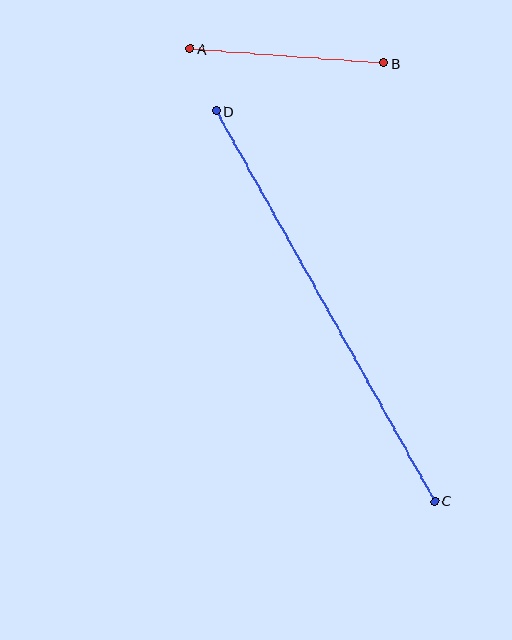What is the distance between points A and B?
The distance is approximately 194 pixels.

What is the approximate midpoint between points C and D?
The midpoint is at approximately (325, 306) pixels.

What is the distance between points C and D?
The distance is approximately 447 pixels.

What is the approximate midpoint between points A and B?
The midpoint is at approximately (287, 56) pixels.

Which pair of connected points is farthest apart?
Points C and D are farthest apart.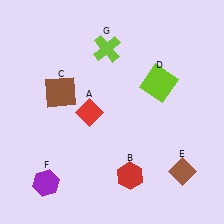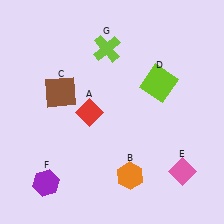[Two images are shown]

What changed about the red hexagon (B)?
In Image 1, B is red. In Image 2, it changed to orange.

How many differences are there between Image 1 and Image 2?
There are 2 differences between the two images.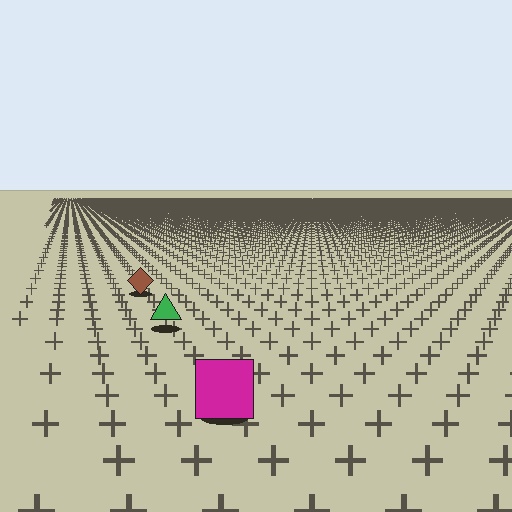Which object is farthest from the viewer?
The brown diamond is farthest from the viewer. It appears smaller and the ground texture around it is denser.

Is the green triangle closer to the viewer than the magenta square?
No. The magenta square is closer — you can tell from the texture gradient: the ground texture is coarser near it.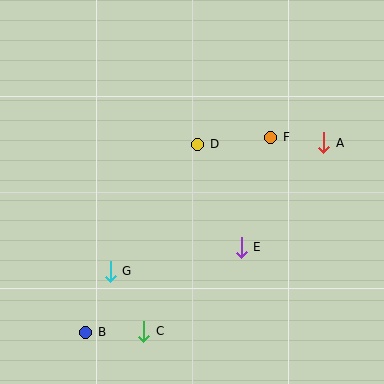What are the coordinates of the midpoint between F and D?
The midpoint between F and D is at (234, 141).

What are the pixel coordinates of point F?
Point F is at (271, 137).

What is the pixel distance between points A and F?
The distance between A and F is 53 pixels.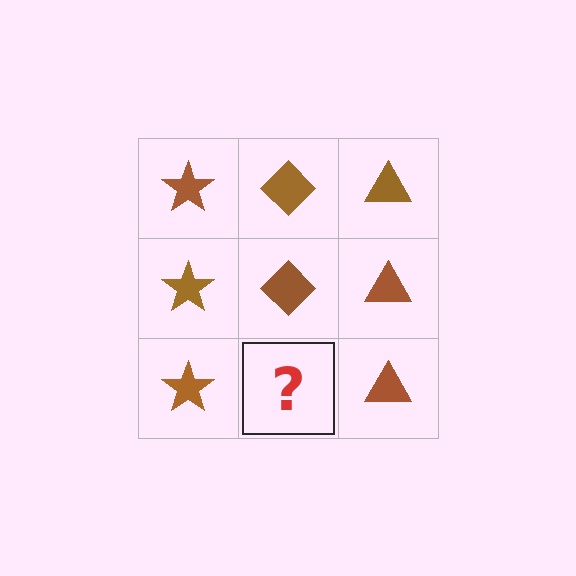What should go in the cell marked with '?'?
The missing cell should contain a brown diamond.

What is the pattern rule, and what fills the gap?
The rule is that each column has a consistent shape. The gap should be filled with a brown diamond.